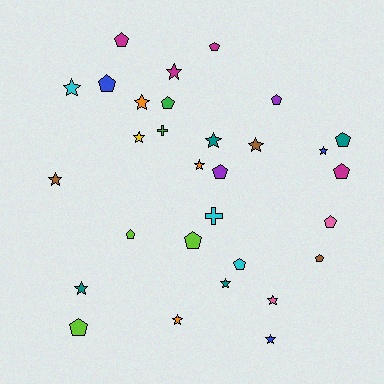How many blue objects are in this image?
There are 3 blue objects.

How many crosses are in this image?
There are 2 crosses.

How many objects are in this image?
There are 30 objects.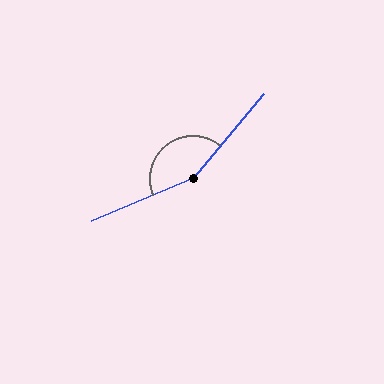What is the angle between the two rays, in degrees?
Approximately 153 degrees.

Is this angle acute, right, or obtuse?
It is obtuse.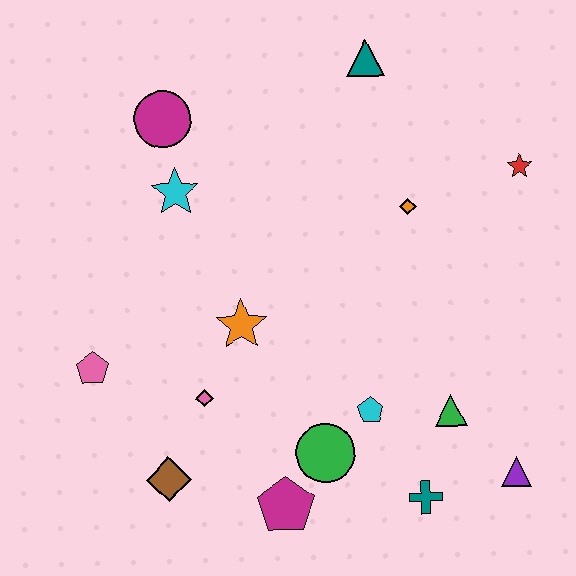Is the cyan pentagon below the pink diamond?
Yes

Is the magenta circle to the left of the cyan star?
Yes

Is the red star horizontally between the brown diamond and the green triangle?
No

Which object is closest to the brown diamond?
The pink diamond is closest to the brown diamond.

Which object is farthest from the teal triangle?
The brown diamond is farthest from the teal triangle.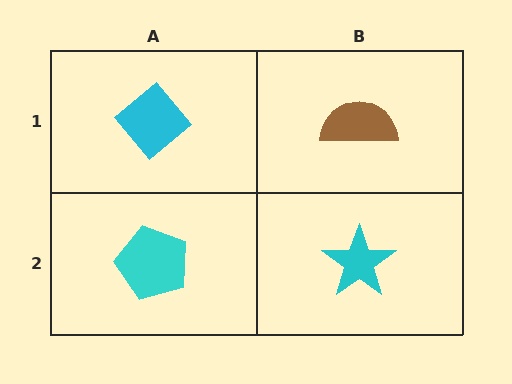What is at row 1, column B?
A brown semicircle.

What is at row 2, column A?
A cyan pentagon.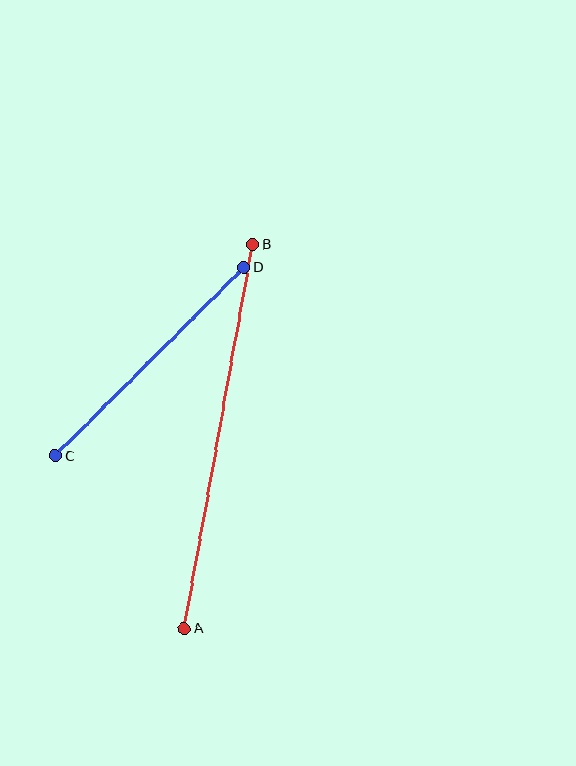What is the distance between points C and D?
The distance is approximately 267 pixels.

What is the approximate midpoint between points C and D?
The midpoint is at approximately (150, 362) pixels.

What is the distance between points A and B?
The distance is approximately 390 pixels.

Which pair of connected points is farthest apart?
Points A and B are farthest apart.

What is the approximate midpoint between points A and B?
The midpoint is at approximately (218, 437) pixels.